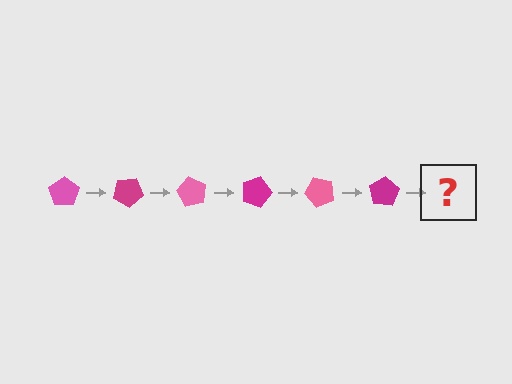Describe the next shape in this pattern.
It should be a pink pentagon, rotated 180 degrees from the start.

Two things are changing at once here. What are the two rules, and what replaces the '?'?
The two rules are that it rotates 30 degrees each step and the color cycles through pink and magenta. The '?' should be a pink pentagon, rotated 180 degrees from the start.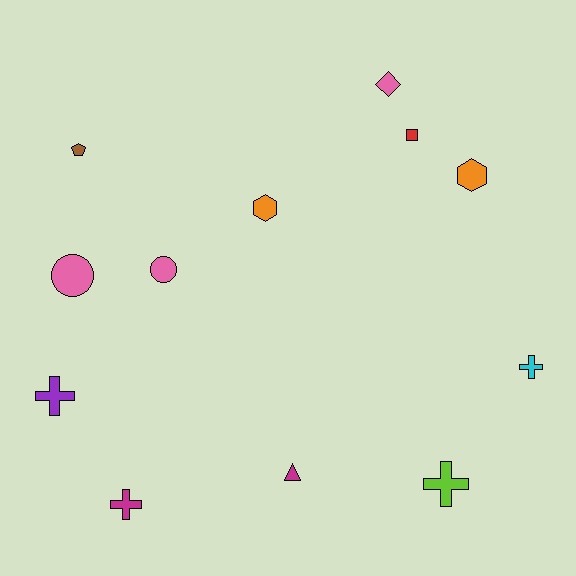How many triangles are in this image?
There is 1 triangle.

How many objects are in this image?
There are 12 objects.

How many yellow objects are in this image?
There are no yellow objects.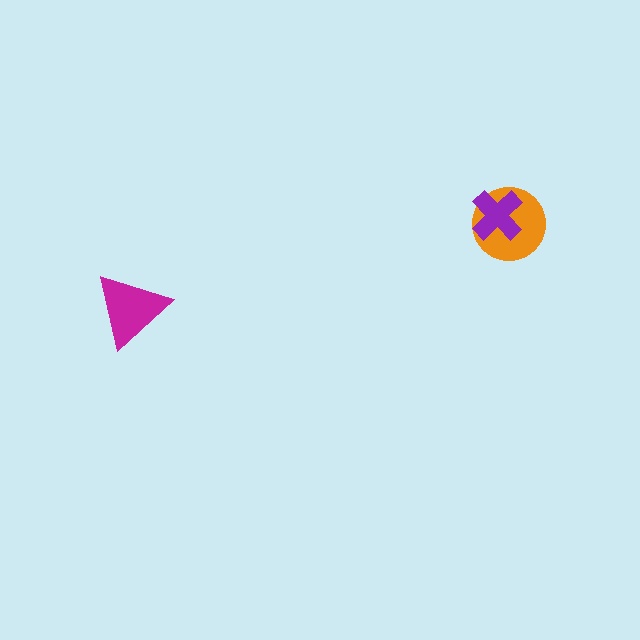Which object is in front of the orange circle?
The purple cross is in front of the orange circle.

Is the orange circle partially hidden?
Yes, it is partially covered by another shape.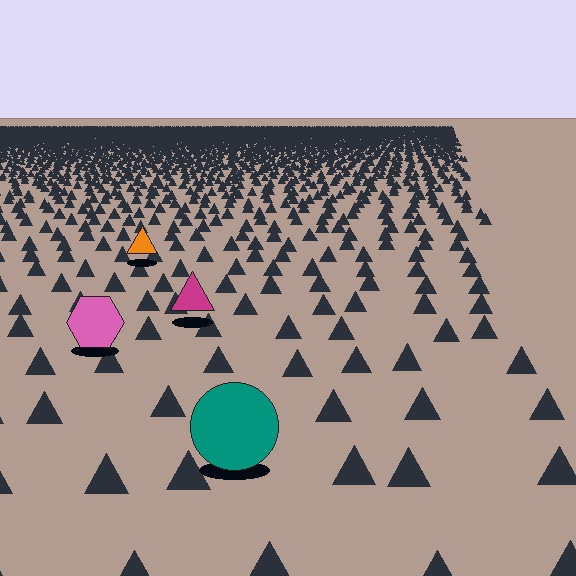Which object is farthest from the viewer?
The orange triangle is farthest from the viewer. It appears smaller and the ground texture around it is denser.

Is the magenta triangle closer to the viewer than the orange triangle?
Yes. The magenta triangle is closer — you can tell from the texture gradient: the ground texture is coarser near it.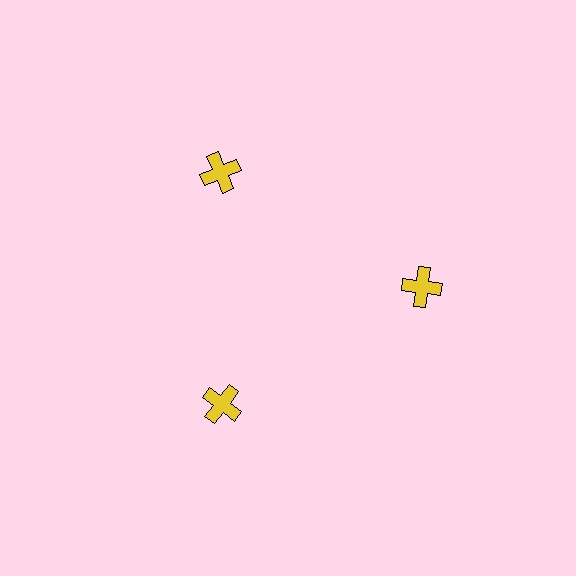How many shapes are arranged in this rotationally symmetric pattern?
There are 3 shapes, arranged in 3 groups of 1.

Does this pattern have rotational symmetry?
Yes, this pattern has 3-fold rotational symmetry. It looks the same after rotating 120 degrees around the center.